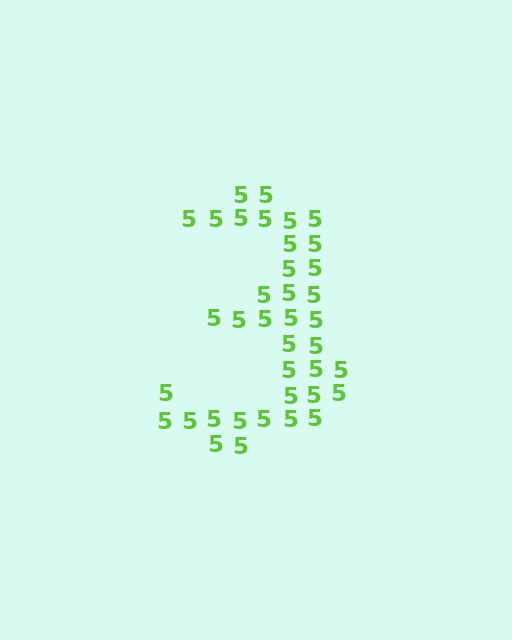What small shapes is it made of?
It is made of small digit 5's.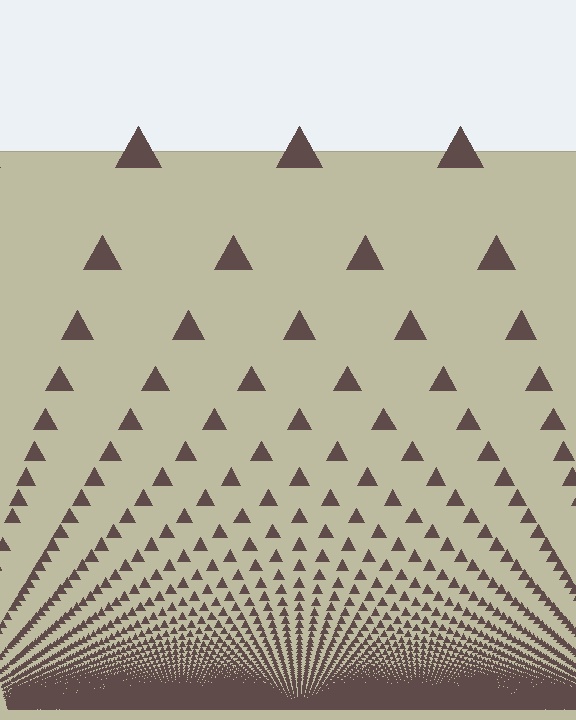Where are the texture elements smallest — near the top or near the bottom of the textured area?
Near the bottom.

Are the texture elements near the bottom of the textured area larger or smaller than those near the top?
Smaller. The gradient is inverted — elements near the bottom are smaller and denser.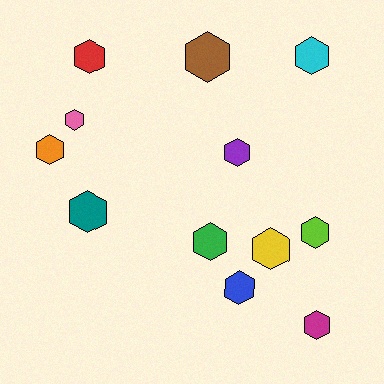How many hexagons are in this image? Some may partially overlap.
There are 12 hexagons.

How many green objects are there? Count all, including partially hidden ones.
There is 1 green object.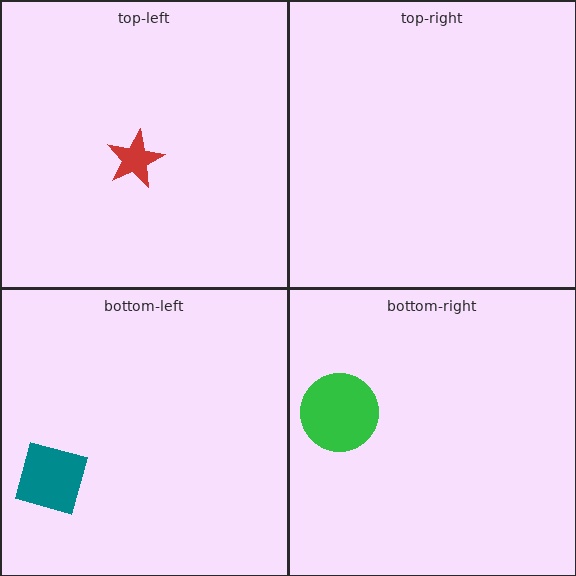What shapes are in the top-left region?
The red star.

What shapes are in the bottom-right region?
The green circle.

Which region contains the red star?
The top-left region.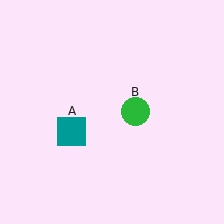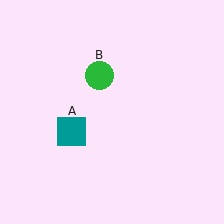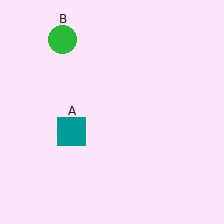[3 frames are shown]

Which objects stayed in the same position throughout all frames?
Teal square (object A) remained stationary.